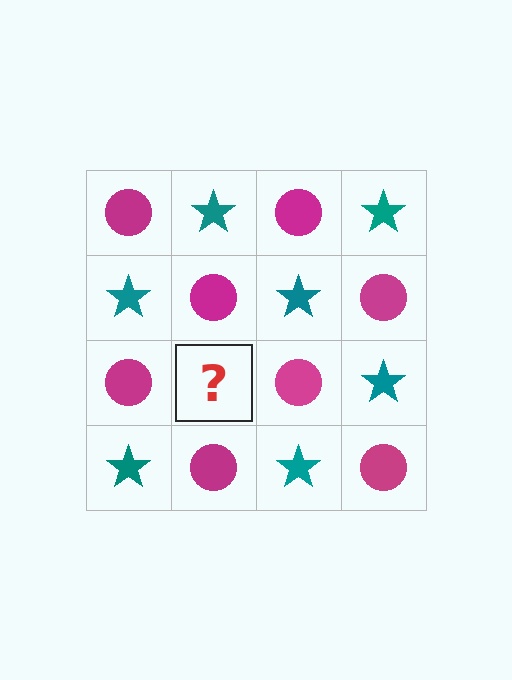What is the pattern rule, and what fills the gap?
The rule is that it alternates magenta circle and teal star in a checkerboard pattern. The gap should be filled with a teal star.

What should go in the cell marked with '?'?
The missing cell should contain a teal star.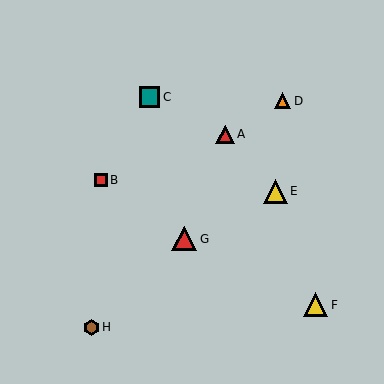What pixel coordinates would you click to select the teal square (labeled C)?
Click at (150, 97) to select the teal square C.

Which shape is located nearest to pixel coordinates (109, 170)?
The red square (labeled B) at (101, 180) is nearest to that location.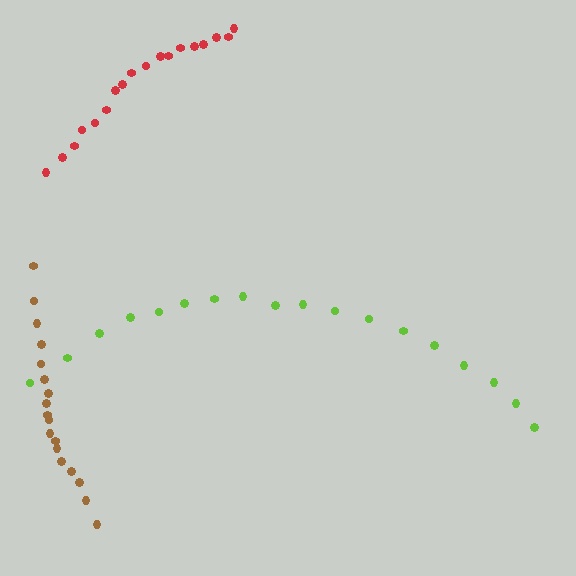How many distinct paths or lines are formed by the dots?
There are 3 distinct paths.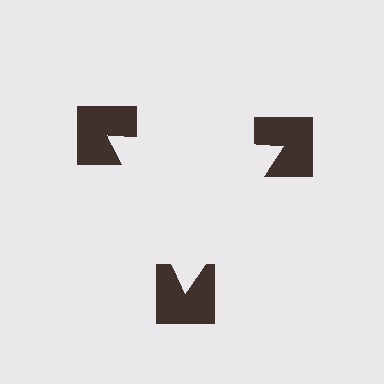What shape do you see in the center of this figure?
An illusory triangle — its edges are inferred from the aligned wedge cuts in the notched squares, not physically drawn.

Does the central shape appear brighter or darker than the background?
It typically appears slightly brighter than the background, even though no actual brightness change is drawn.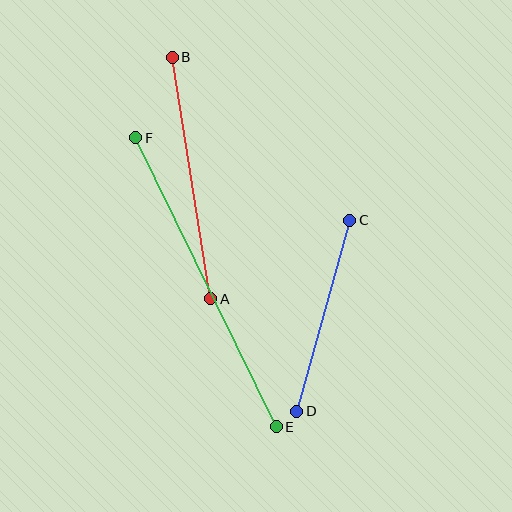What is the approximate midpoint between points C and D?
The midpoint is at approximately (323, 316) pixels.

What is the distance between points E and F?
The distance is approximately 321 pixels.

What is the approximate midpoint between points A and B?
The midpoint is at approximately (191, 178) pixels.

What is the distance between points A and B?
The distance is approximately 244 pixels.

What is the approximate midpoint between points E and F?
The midpoint is at approximately (206, 282) pixels.